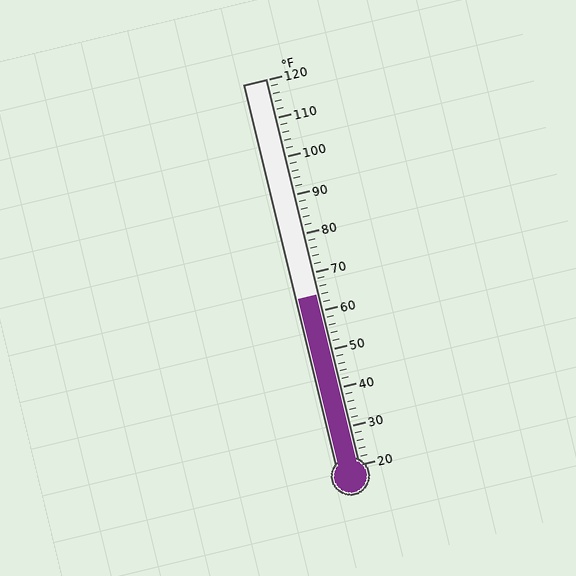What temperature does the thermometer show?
The thermometer shows approximately 64°F.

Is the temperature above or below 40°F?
The temperature is above 40°F.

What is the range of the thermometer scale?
The thermometer scale ranges from 20°F to 120°F.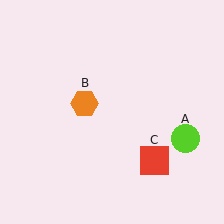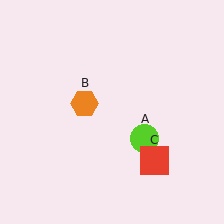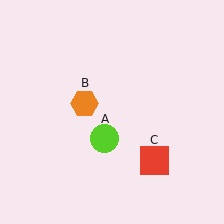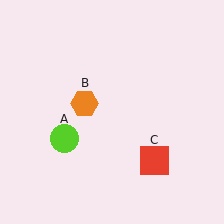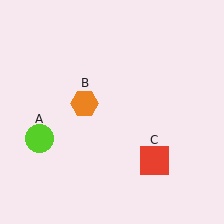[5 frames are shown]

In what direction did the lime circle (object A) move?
The lime circle (object A) moved left.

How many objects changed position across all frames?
1 object changed position: lime circle (object A).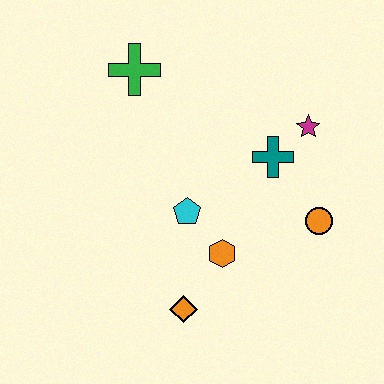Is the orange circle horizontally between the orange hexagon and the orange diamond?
No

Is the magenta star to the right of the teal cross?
Yes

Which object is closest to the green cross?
The cyan pentagon is closest to the green cross.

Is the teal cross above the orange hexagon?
Yes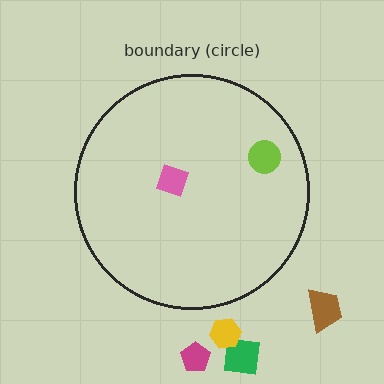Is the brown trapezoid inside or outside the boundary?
Outside.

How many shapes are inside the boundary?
2 inside, 4 outside.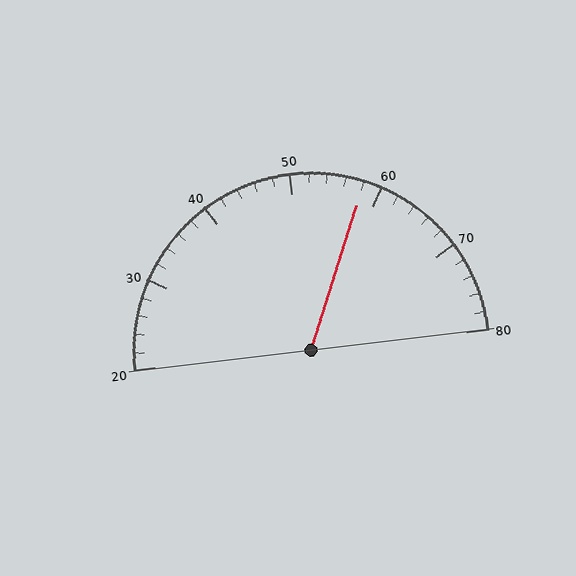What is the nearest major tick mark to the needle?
The nearest major tick mark is 60.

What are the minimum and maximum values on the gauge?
The gauge ranges from 20 to 80.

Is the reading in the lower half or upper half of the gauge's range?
The reading is in the upper half of the range (20 to 80).